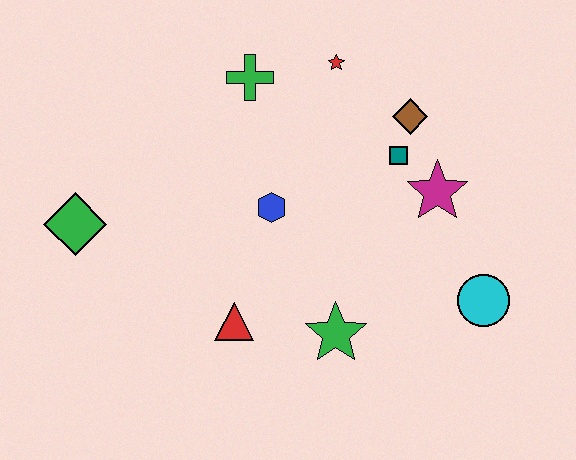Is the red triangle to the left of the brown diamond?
Yes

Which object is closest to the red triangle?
The green star is closest to the red triangle.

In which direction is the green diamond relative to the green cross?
The green diamond is to the left of the green cross.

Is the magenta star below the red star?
Yes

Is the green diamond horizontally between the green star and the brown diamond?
No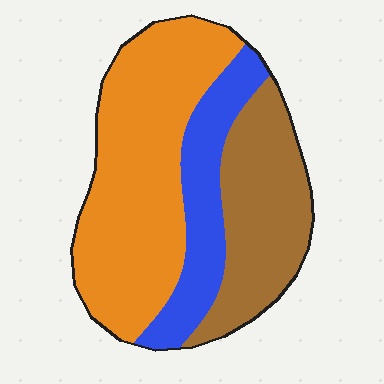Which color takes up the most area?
Orange, at roughly 50%.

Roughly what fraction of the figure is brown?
Brown covers about 30% of the figure.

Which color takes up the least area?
Blue, at roughly 20%.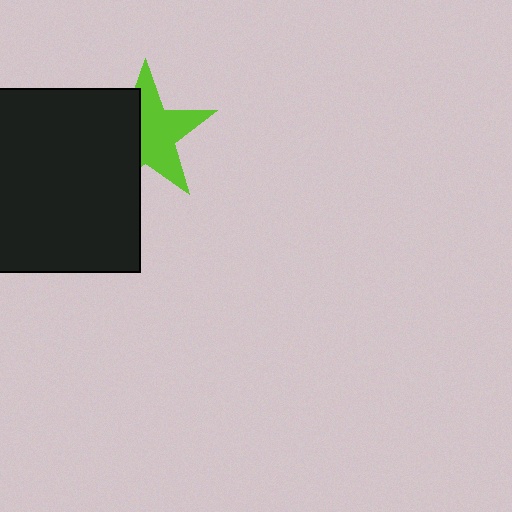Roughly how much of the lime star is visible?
About half of it is visible (roughly 57%).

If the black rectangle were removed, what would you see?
You would see the complete lime star.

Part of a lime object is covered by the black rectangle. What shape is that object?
It is a star.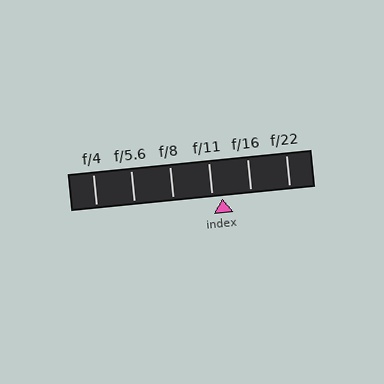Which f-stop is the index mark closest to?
The index mark is closest to f/11.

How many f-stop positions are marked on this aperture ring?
There are 6 f-stop positions marked.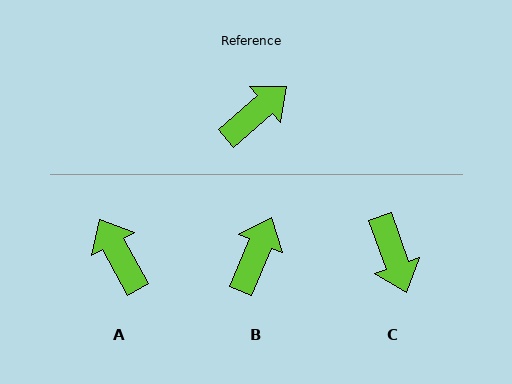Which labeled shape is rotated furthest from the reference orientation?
C, about 111 degrees away.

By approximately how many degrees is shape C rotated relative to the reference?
Approximately 111 degrees clockwise.